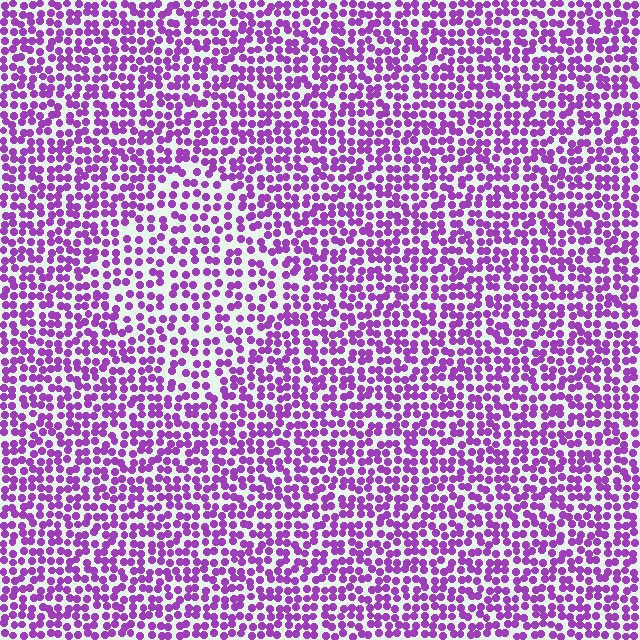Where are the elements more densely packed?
The elements are more densely packed outside the diamond boundary.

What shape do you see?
I see a diamond.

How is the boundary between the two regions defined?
The boundary is defined by a change in element density (approximately 1.5x ratio). All elements are the same color, size, and shape.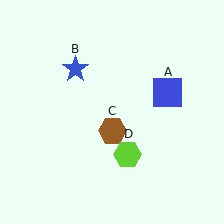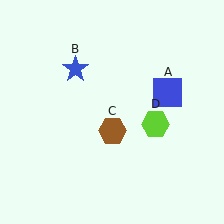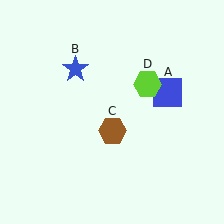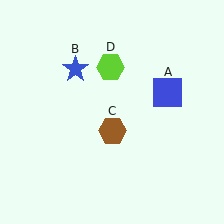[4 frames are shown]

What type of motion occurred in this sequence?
The lime hexagon (object D) rotated counterclockwise around the center of the scene.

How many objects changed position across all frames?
1 object changed position: lime hexagon (object D).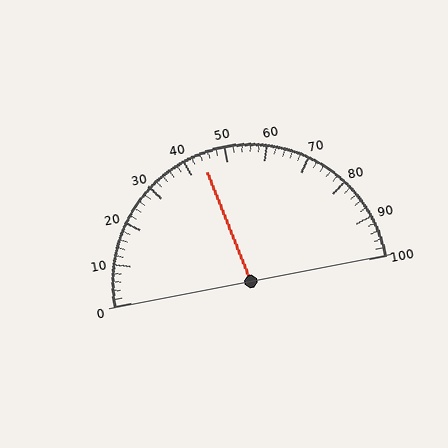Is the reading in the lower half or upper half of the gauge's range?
The reading is in the lower half of the range (0 to 100).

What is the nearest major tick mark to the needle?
The nearest major tick mark is 40.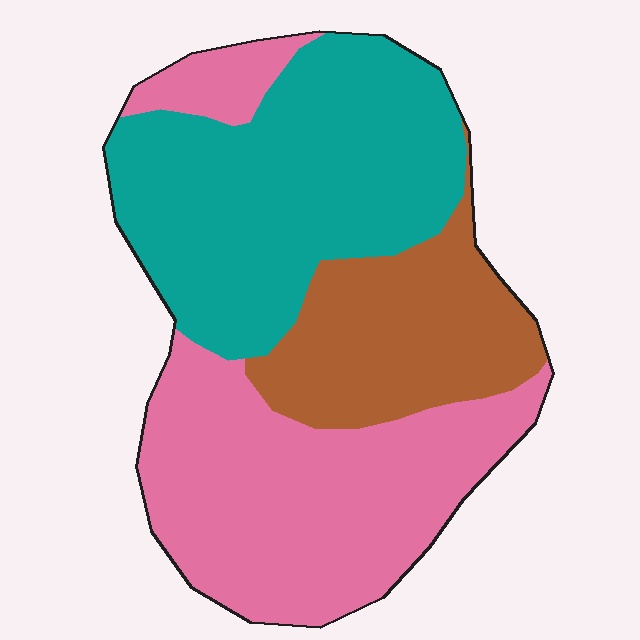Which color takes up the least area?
Brown, at roughly 20%.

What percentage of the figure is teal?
Teal takes up about three eighths (3/8) of the figure.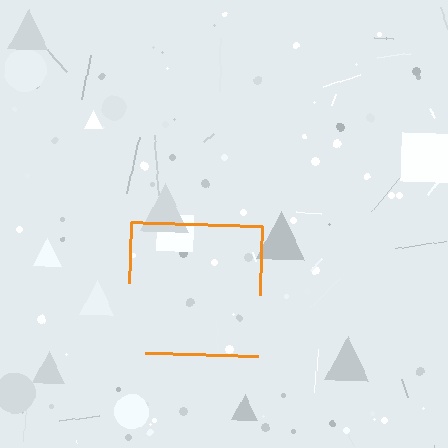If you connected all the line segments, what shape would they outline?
They would outline a square.